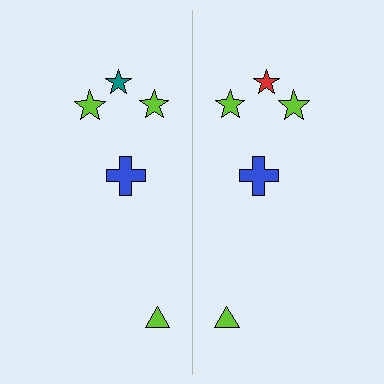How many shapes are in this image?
There are 10 shapes in this image.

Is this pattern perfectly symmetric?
No, the pattern is not perfectly symmetric. The red star on the right side breaks the symmetry — its mirror counterpart is teal.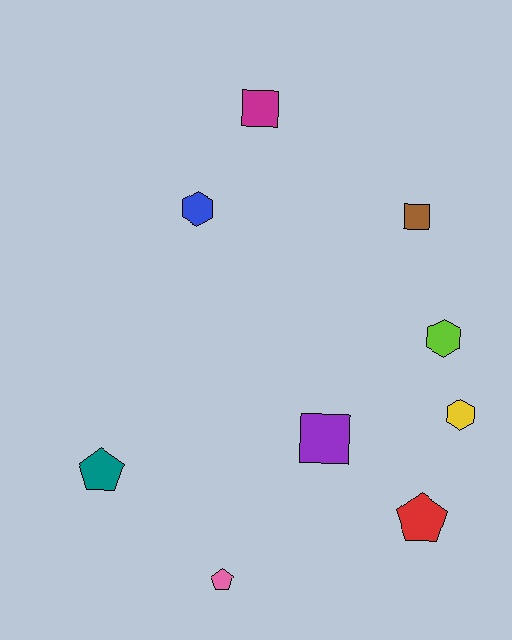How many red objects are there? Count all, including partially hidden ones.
There is 1 red object.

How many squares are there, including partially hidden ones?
There are 3 squares.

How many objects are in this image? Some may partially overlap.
There are 9 objects.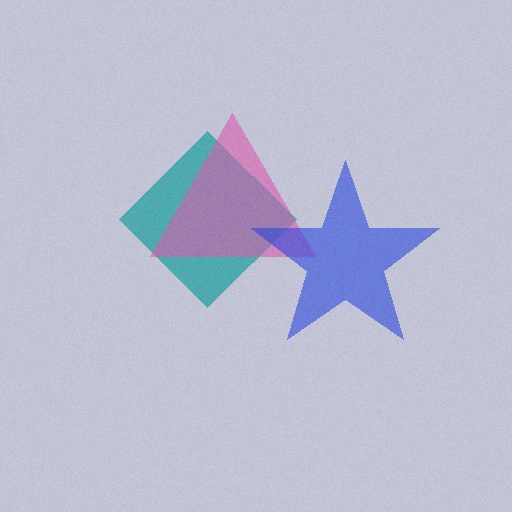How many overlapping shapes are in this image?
There are 3 overlapping shapes in the image.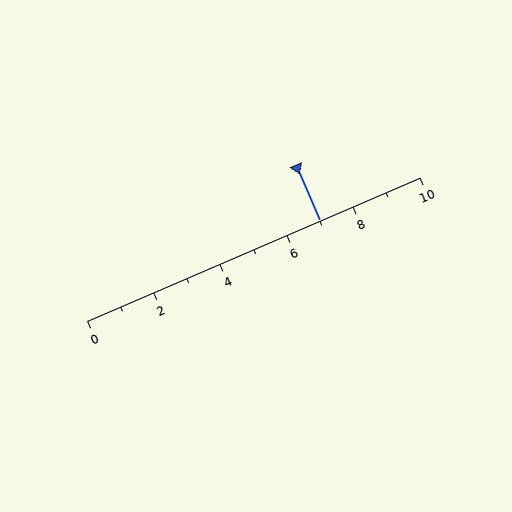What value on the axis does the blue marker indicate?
The marker indicates approximately 7.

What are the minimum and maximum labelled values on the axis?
The axis runs from 0 to 10.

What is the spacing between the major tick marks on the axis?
The major ticks are spaced 2 apart.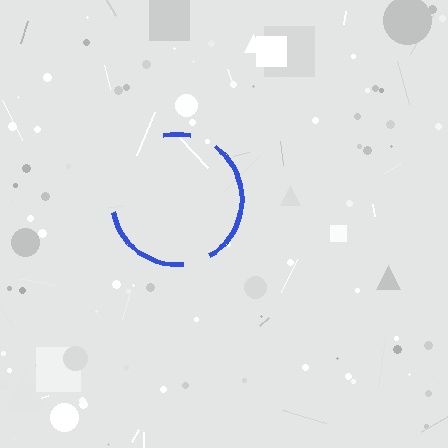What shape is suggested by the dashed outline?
The dashed outline suggests a circle.